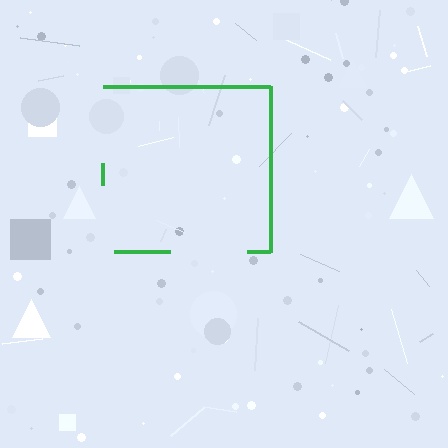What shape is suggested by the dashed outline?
The dashed outline suggests a square.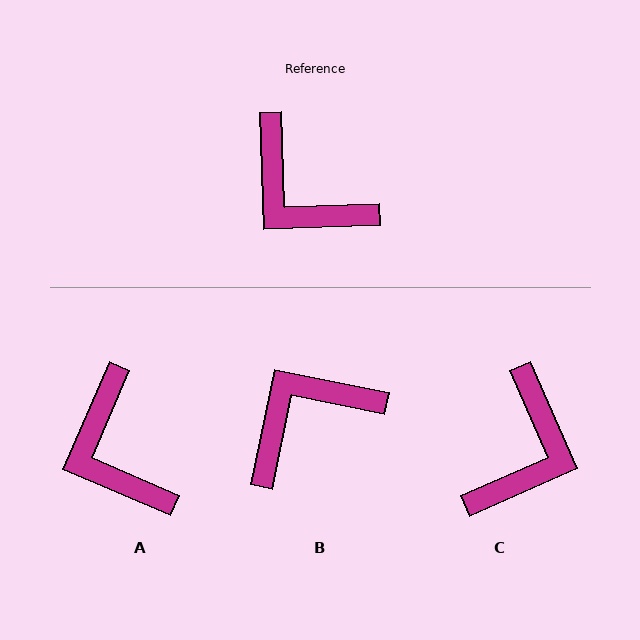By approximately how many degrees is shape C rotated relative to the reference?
Approximately 112 degrees counter-clockwise.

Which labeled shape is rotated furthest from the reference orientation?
C, about 112 degrees away.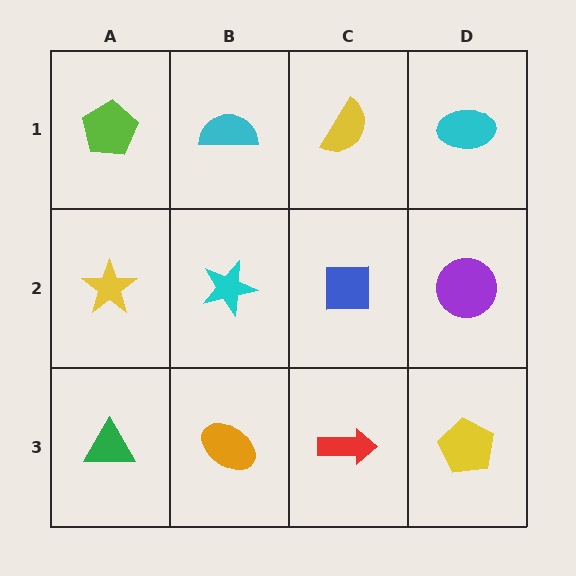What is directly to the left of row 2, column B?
A yellow star.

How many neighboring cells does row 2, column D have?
3.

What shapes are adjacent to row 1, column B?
A cyan star (row 2, column B), a lime pentagon (row 1, column A), a yellow semicircle (row 1, column C).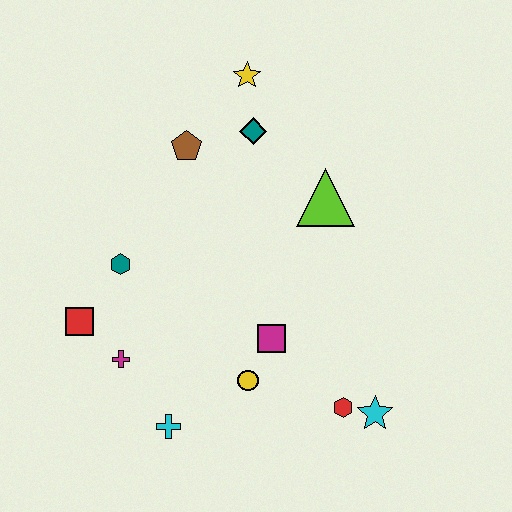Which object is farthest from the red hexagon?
The yellow star is farthest from the red hexagon.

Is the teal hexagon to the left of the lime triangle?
Yes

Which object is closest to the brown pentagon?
The teal diamond is closest to the brown pentagon.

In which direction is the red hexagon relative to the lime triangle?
The red hexagon is below the lime triangle.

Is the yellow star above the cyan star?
Yes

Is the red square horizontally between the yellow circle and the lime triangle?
No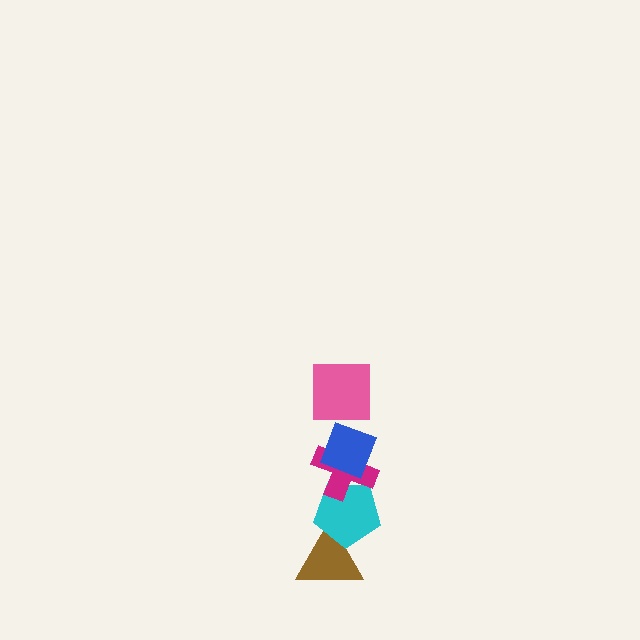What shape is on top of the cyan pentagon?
The magenta cross is on top of the cyan pentagon.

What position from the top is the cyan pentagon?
The cyan pentagon is 4th from the top.